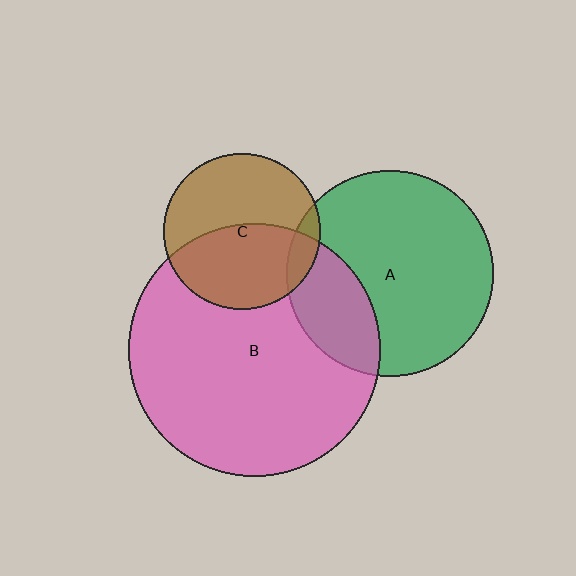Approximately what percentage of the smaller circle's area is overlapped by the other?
Approximately 50%.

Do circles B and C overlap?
Yes.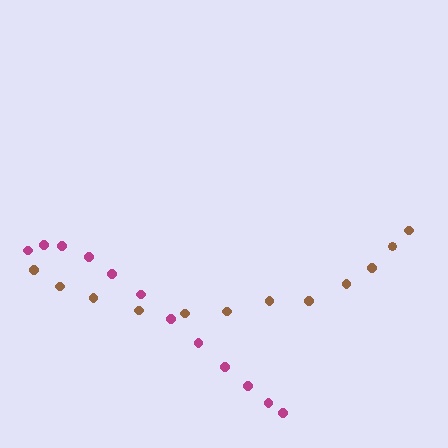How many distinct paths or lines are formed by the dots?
There are 2 distinct paths.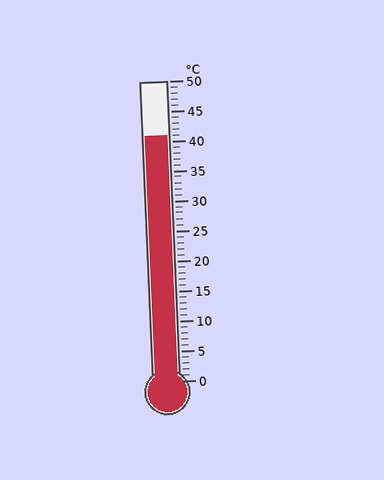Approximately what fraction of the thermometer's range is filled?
The thermometer is filled to approximately 80% of its range.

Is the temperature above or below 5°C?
The temperature is above 5°C.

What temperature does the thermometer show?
The thermometer shows approximately 41°C.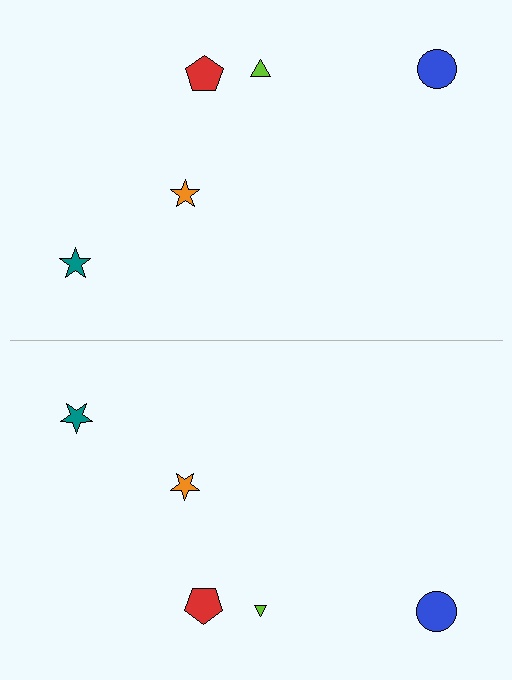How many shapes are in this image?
There are 10 shapes in this image.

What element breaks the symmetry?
The lime triangle on the bottom side has a different size than its mirror counterpart.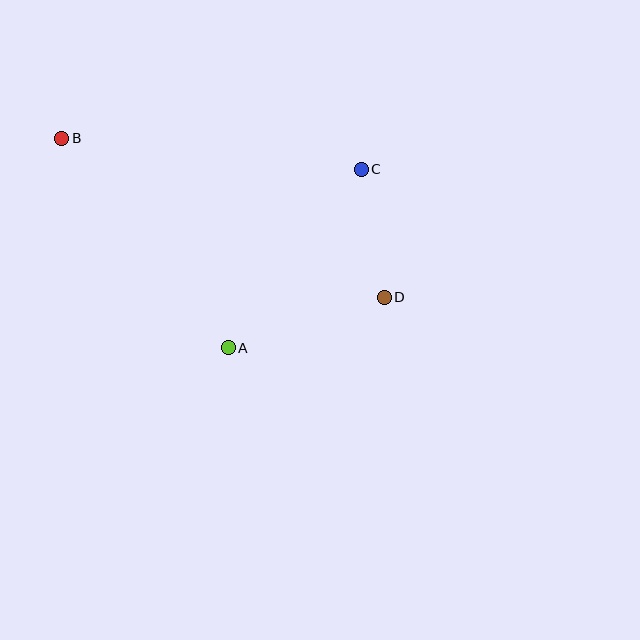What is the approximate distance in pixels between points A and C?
The distance between A and C is approximately 223 pixels.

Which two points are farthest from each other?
Points B and D are farthest from each other.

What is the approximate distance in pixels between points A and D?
The distance between A and D is approximately 164 pixels.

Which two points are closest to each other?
Points C and D are closest to each other.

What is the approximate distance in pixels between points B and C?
The distance between B and C is approximately 301 pixels.